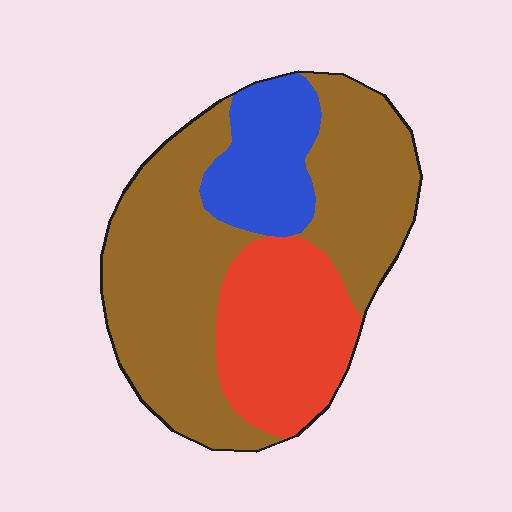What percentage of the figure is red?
Red covers about 25% of the figure.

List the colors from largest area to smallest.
From largest to smallest: brown, red, blue.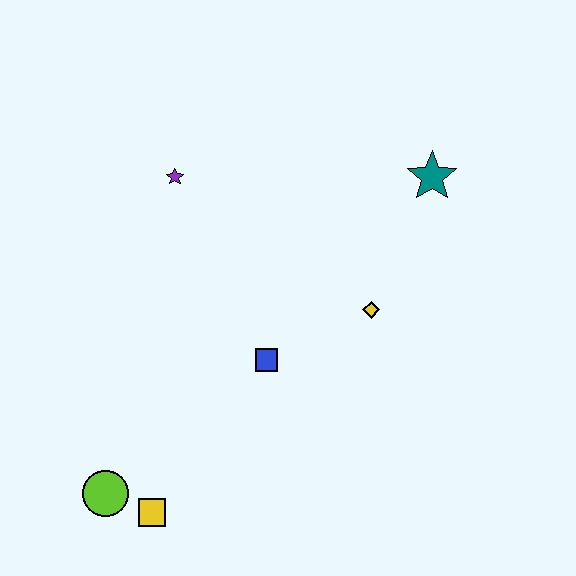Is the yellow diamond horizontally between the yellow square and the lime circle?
No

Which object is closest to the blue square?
The yellow diamond is closest to the blue square.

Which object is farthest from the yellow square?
The teal star is farthest from the yellow square.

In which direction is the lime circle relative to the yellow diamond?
The lime circle is to the left of the yellow diamond.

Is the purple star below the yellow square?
No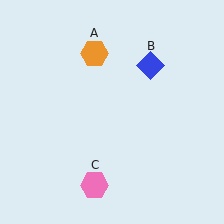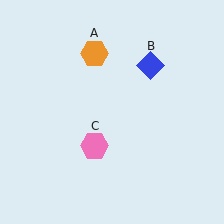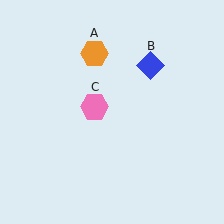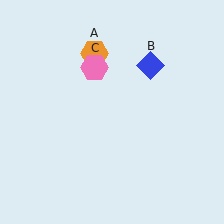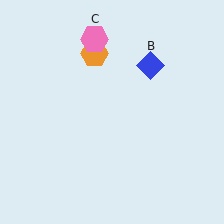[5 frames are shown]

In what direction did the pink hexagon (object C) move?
The pink hexagon (object C) moved up.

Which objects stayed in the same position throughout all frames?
Orange hexagon (object A) and blue diamond (object B) remained stationary.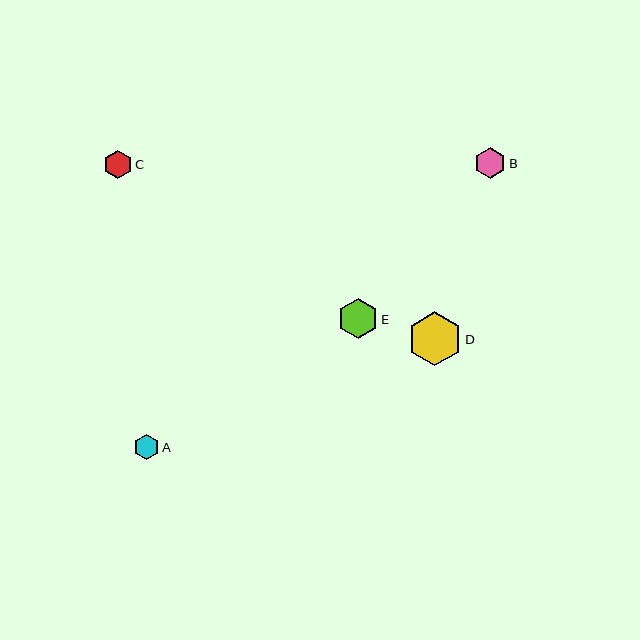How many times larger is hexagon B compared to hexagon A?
Hexagon B is approximately 1.2 times the size of hexagon A.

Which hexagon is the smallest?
Hexagon A is the smallest with a size of approximately 25 pixels.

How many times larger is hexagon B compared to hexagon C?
Hexagon B is approximately 1.1 times the size of hexagon C.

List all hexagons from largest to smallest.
From largest to smallest: D, E, B, C, A.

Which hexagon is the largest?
Hexagon D is the largest with a size of approximately 54 pixels.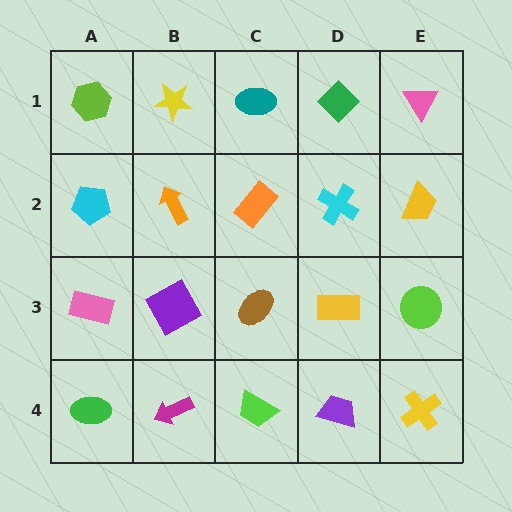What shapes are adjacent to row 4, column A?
A pink rectangle (row 3, column A), a magenta arrow (row 4, column B).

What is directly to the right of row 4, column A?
A magenta arrow.